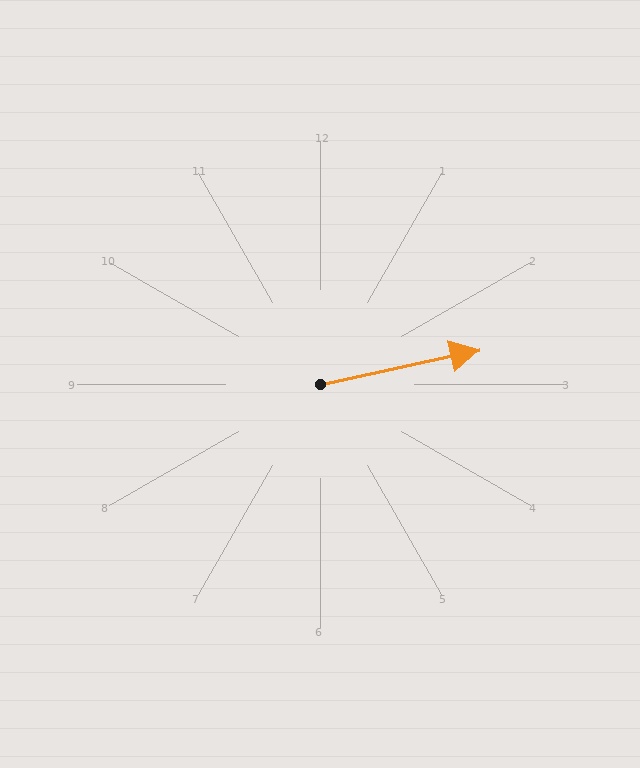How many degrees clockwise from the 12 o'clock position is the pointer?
Approximately 78 degrees.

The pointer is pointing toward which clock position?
Roughly 3 o'clock.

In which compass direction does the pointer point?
East.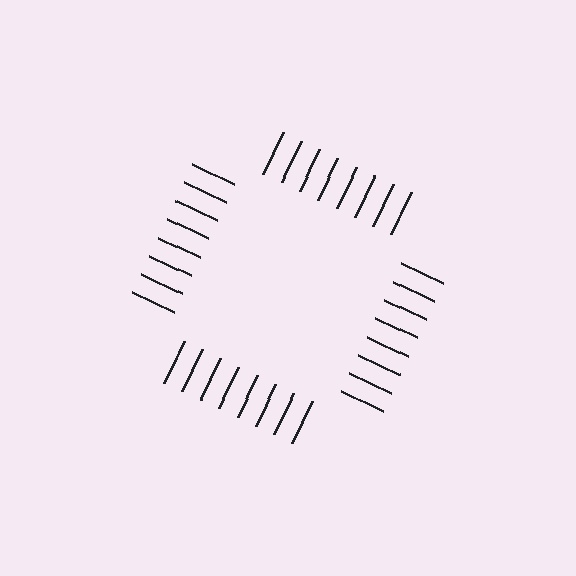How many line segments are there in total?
32 — 8 along each of the 4 edges.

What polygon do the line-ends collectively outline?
An illusory square — the line segments terminate on its edges but no continuous stroke is drawn.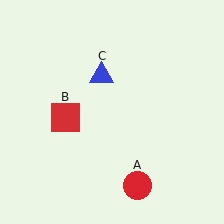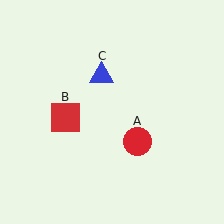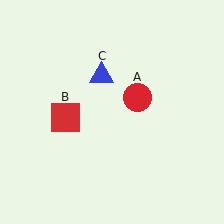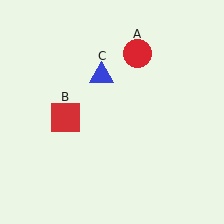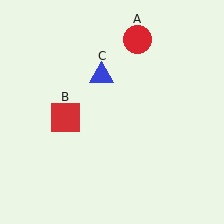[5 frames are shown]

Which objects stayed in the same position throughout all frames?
Red square (object B) and blue triangle (object C) remained stationary.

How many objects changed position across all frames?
1 object changed position: red circle (object A).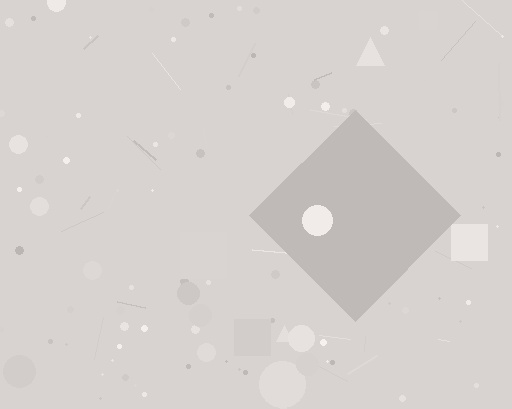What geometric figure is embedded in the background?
A diamond is embedded in the background.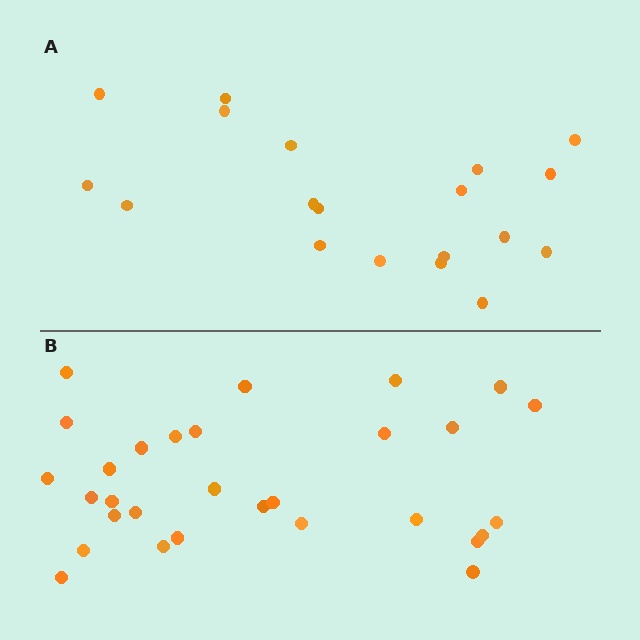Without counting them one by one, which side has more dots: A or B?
Region B (the bottom region) has more dots.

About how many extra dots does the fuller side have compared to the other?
Region B has roughly 12 or so more dots than region A.